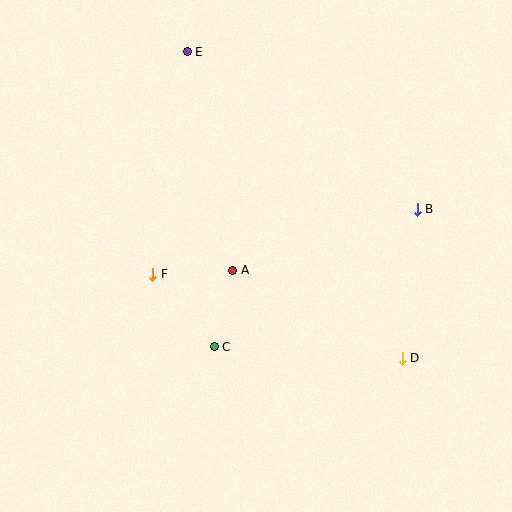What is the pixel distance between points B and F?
The distance between B and F is 272 pixels.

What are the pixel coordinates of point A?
Point A is at (233, 270).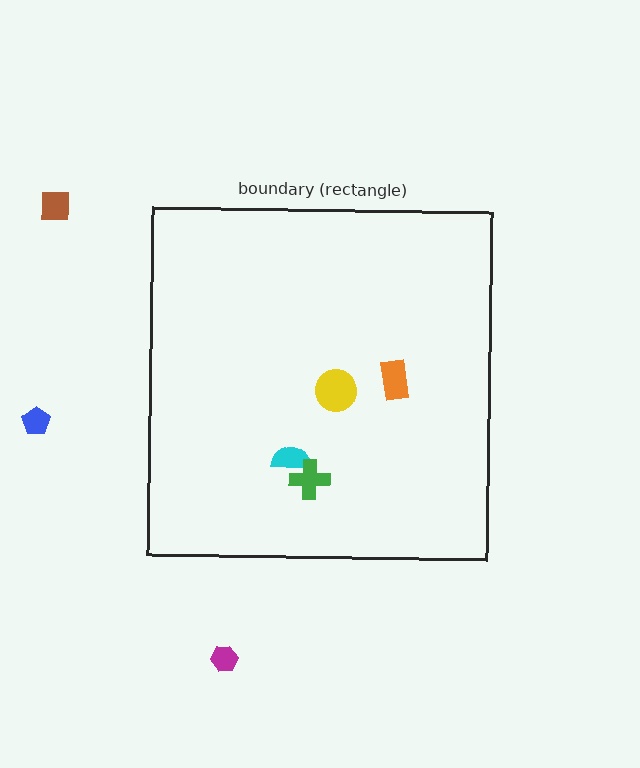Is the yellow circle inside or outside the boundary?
Inside.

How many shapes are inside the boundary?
4 inside, 3 outside.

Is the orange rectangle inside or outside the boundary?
Inside.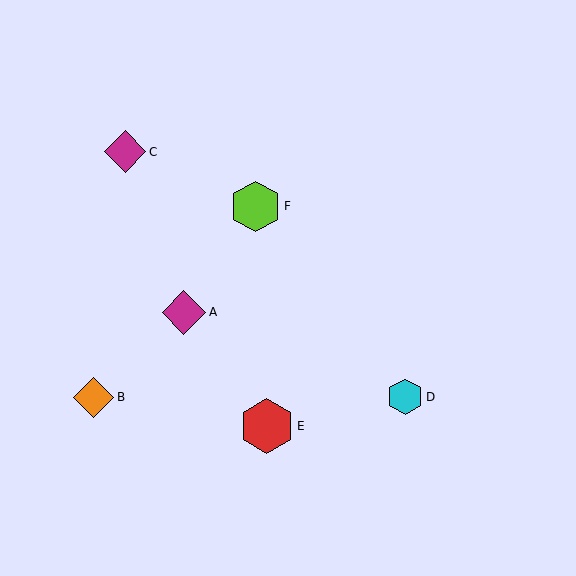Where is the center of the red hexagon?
The center of the red hexagon is at (267, 426).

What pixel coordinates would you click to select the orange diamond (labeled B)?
Click at (93, 397) to select the orange diamond B.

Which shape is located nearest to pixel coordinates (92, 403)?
The orange diamond (labeled B) at (93, 397) is nearest to that location.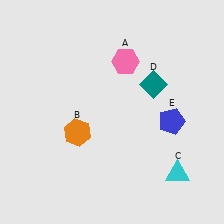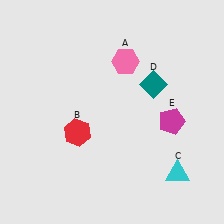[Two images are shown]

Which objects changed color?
B changed from orange to red. E changed from blue to magenta.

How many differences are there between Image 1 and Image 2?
There are 2 differences between the two images.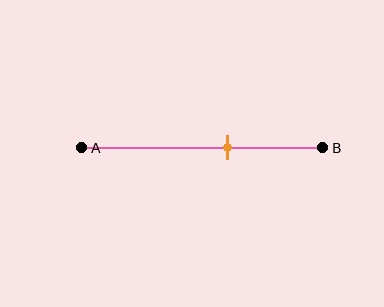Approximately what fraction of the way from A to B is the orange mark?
The orange mark is approximately 60% of the way from A to B.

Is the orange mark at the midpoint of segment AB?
No, the mark is at about 60% from A, not at the 50% midpoint.